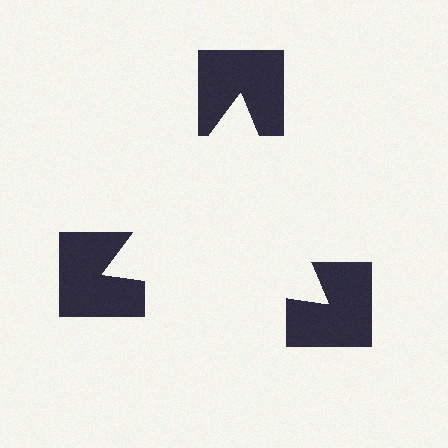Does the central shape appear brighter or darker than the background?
It typically appears slightly brighter than the background, even though no actual brightness change is drawn.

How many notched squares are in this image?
There are 3 — one at each vertex of the illusory triangle.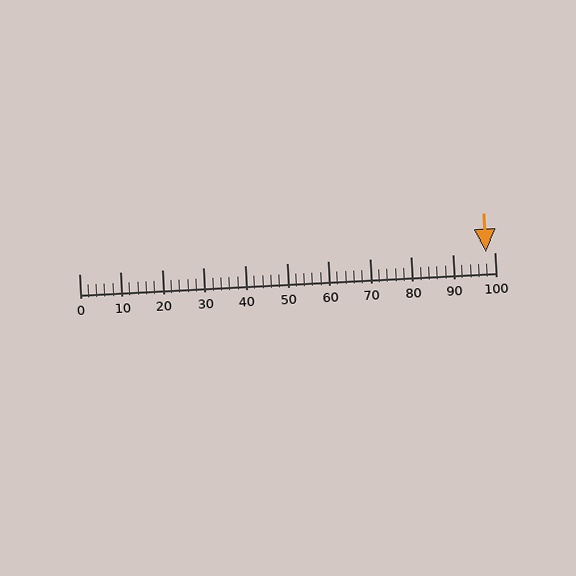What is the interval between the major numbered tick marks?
The major tick marks are spaced 10 units apart.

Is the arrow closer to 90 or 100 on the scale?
The arrow is closer to 100.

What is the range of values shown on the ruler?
The ruler shows values from 0 to 100.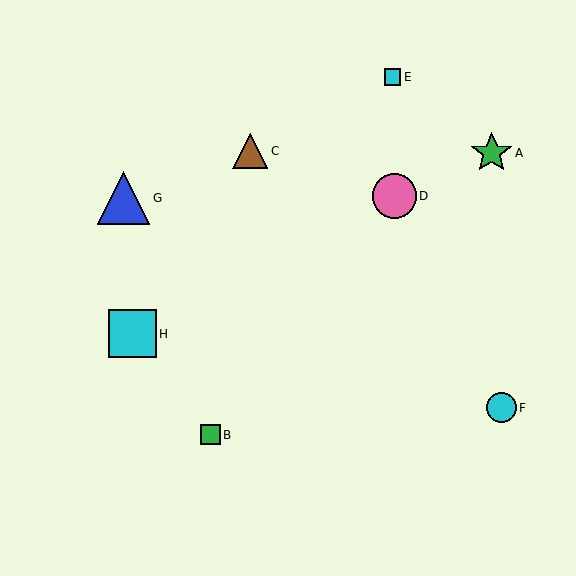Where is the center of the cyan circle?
The center of the cyan circle is at (501, 408).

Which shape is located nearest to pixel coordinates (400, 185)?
The pink circle (labeled D) at (394, 196) is nearest to that location.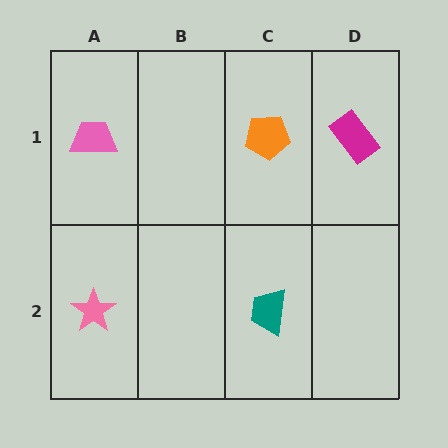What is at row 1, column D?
A magenta rectangle.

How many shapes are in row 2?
2 shapes.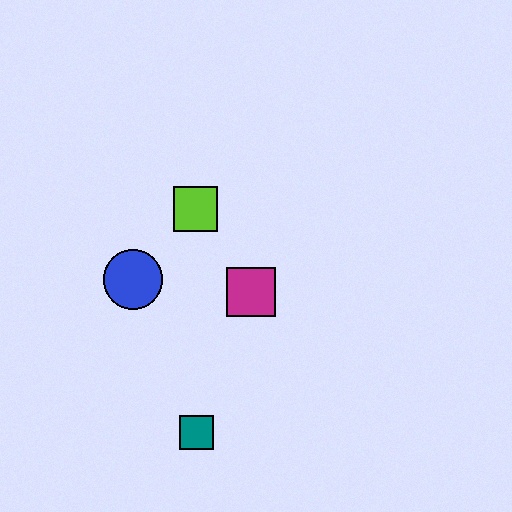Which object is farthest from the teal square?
The lime square is farthest from the teal square.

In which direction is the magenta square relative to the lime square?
The magenta square is below the lime square.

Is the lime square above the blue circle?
Yes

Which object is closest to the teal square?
The magenta square is closest to the teal square.